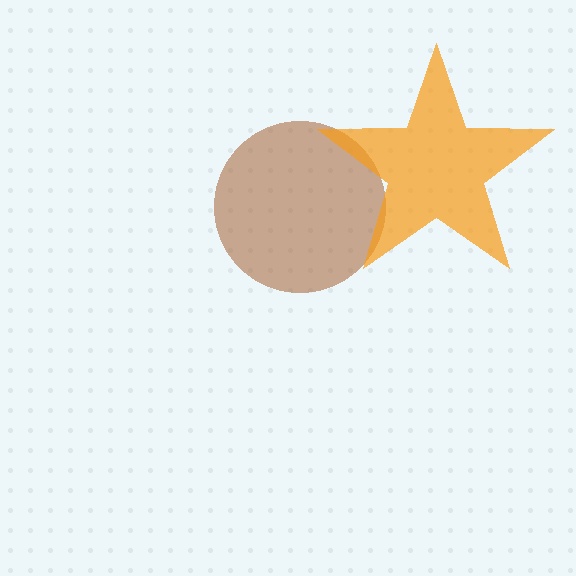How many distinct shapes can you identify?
There are 2 distinct shapes: a brown circle, an orange star.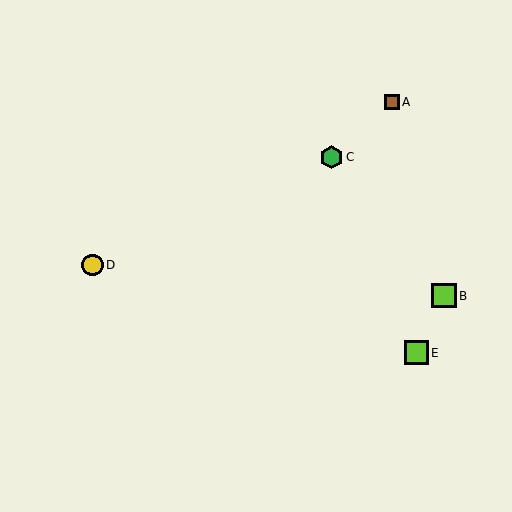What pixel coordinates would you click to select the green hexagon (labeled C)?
Click at (331, 157) to select the green hexagon C.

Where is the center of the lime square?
The center of the lime square is at (444, 296).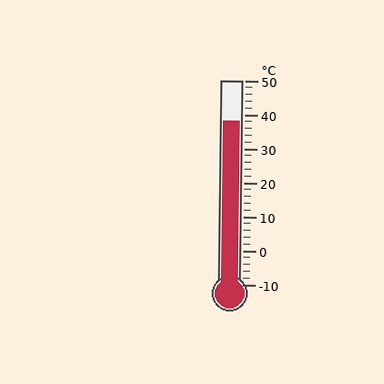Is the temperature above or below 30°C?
The temperature is above 30°C.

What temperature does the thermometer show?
The thermometer shows approximately 38°C.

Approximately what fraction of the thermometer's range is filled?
The thermometer is filled to approximately 80% of its range.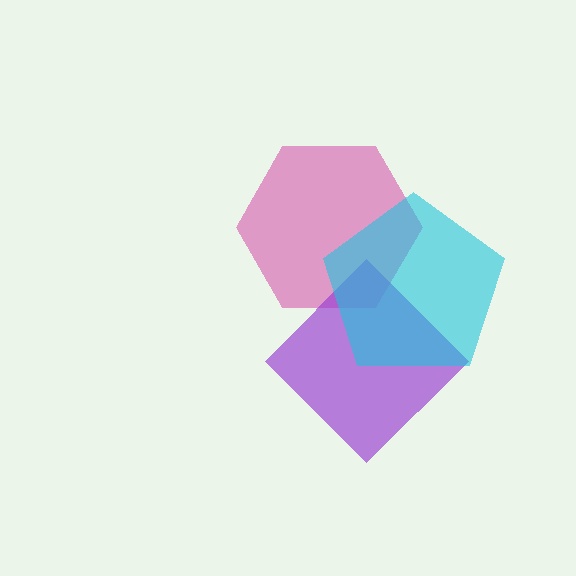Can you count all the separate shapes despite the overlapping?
Yes, there are 3 separate shapes.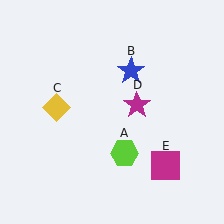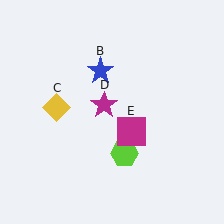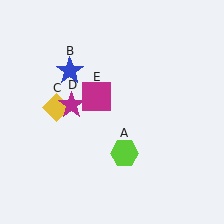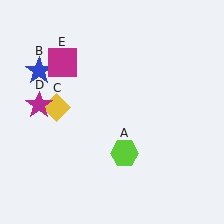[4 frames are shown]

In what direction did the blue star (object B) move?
The blue star (object B) moved left.